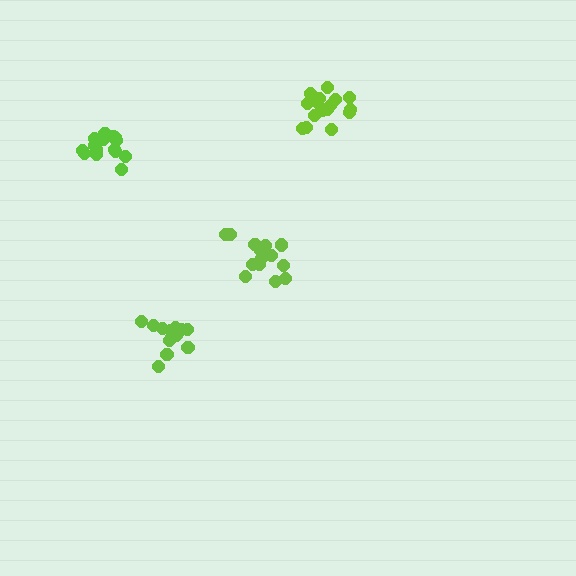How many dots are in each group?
Group 1: 15 dots, Group 2: 16 dots, Group 3: 16 dots, Group 4: 13 dots (60 total).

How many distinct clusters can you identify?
There are 4 distinct clusters.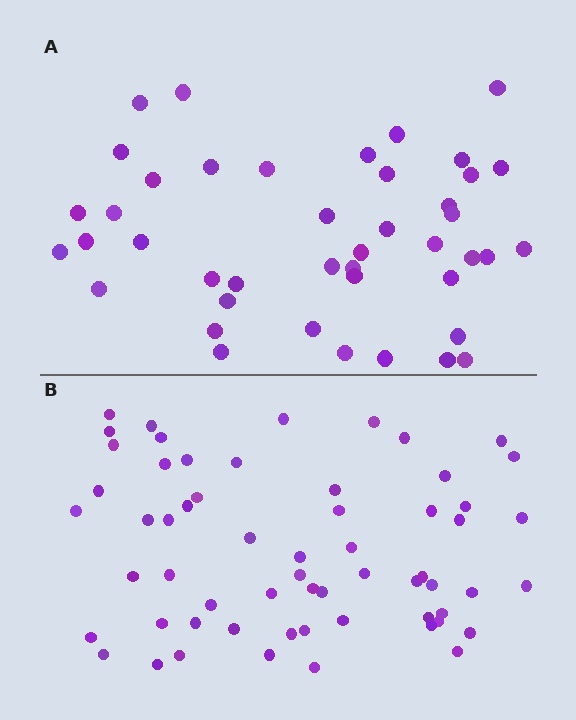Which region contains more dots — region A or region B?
Region B (the bottom region) has more dots.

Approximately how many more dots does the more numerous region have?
Region B has approximately 15 more dots than region A.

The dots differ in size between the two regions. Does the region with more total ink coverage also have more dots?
No. Region A has more total ink coverage because its dots are larger, but region B actually contains more individual dots. Total area can be misleading — the number of items is what matters here.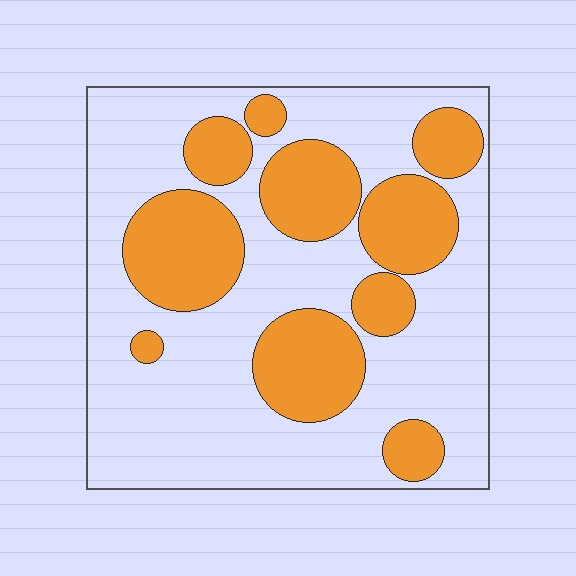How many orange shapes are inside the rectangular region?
10.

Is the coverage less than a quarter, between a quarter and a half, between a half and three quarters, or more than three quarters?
Between a quarter and a half.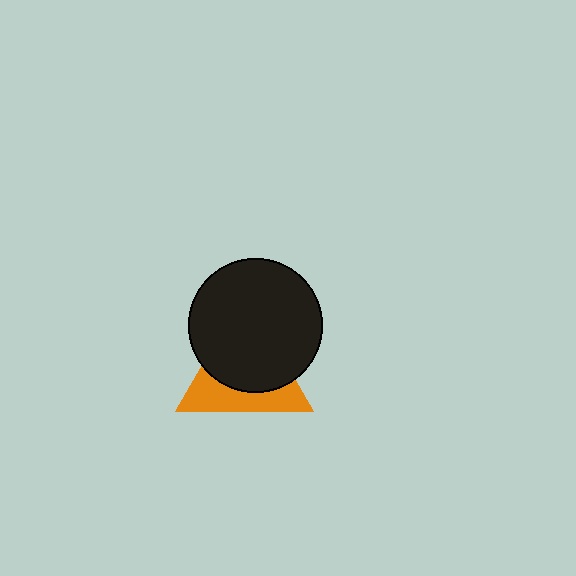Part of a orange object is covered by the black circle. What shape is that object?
It is a triangle.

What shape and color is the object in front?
The object in front is a black circle.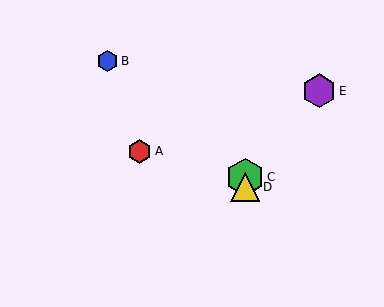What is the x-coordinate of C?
Object C is at x≈245.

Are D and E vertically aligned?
No, D is at x≈245 and E is at x≈319.